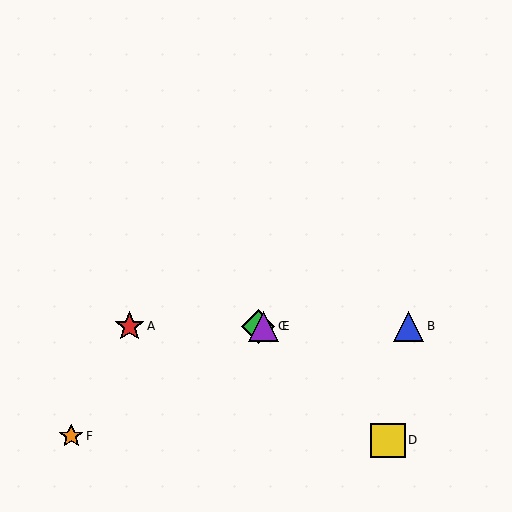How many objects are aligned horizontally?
4 objects (A, B, C, E) are aligned horizontally.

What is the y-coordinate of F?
Object F is at y≈436.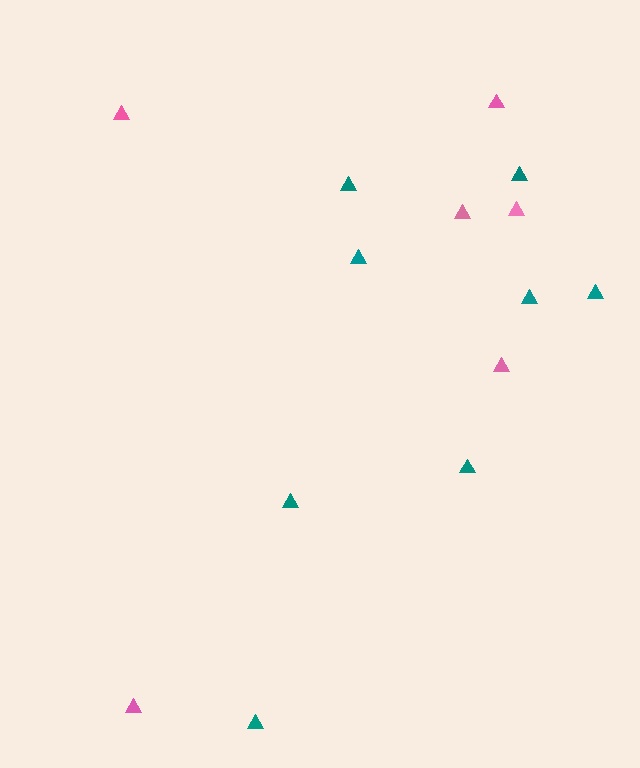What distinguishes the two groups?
There are 2 groups: one group of pink triangles (6) and one group of teal triangles (8).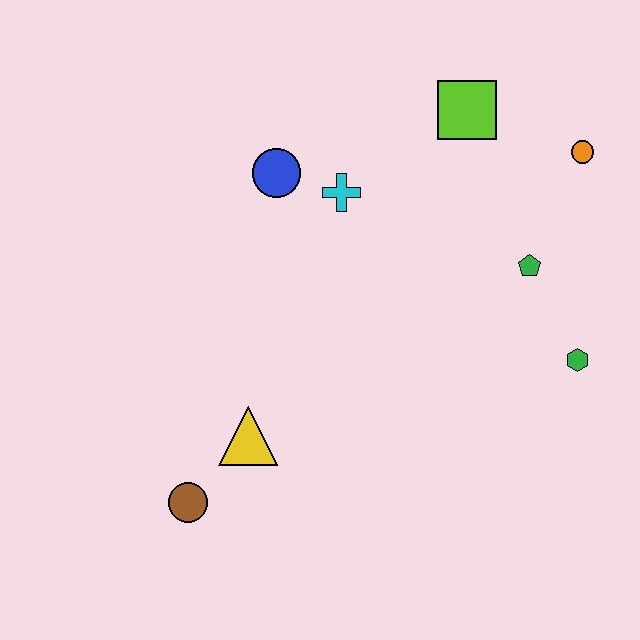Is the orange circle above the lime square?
No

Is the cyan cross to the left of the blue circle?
No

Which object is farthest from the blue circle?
The green hexagon is farthest from the blue circle.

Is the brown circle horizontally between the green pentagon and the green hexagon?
No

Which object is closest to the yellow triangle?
The brown circle is closest to the yellow triangle.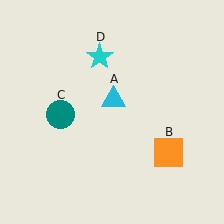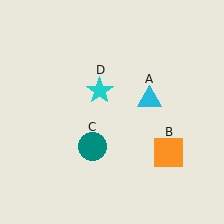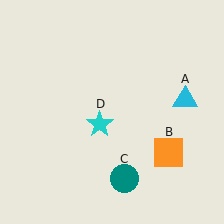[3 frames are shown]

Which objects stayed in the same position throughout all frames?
Orange square (object B) remained stationary.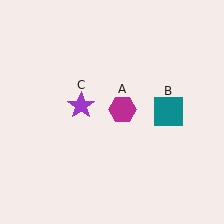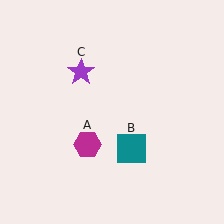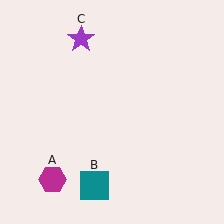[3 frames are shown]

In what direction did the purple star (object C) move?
The purple star (object C) moved up.